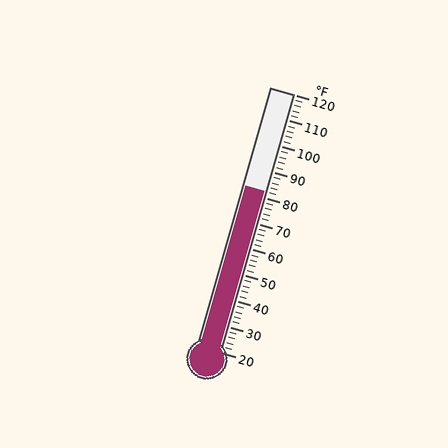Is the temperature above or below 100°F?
The temperature is below 100°F.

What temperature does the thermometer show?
The thermometer shows approximately 82°F.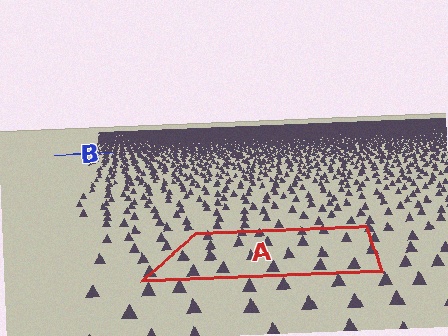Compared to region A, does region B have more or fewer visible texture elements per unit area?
Region B has more texture elements per unit area — they are packed more densely because it is farther away.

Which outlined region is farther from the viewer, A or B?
Region B is farther from the viewer — the texture elements inside it appear smaller and more densely packed.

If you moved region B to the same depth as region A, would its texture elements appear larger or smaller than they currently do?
They would appear larger. At a closer depth, the same texture elements are projected at a bigger on-screen size.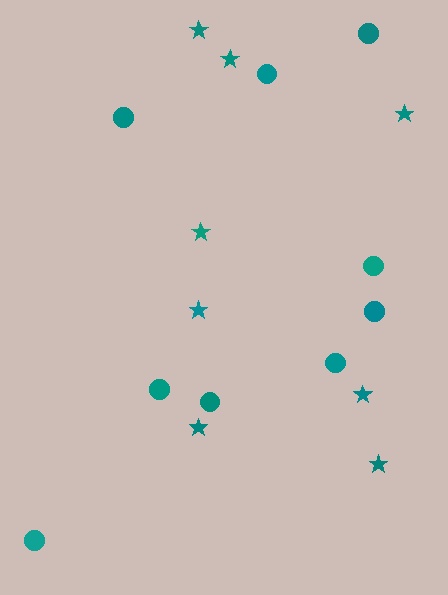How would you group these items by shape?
There are 2 groups: one group of circles (9) and one group of stars (8).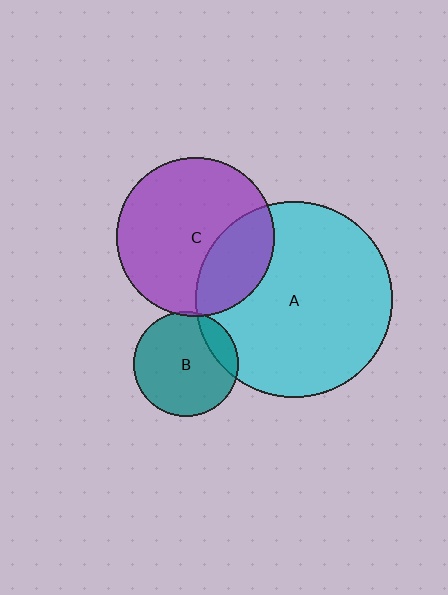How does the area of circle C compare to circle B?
Approximately 2.3 times.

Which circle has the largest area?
Circle A (cyan).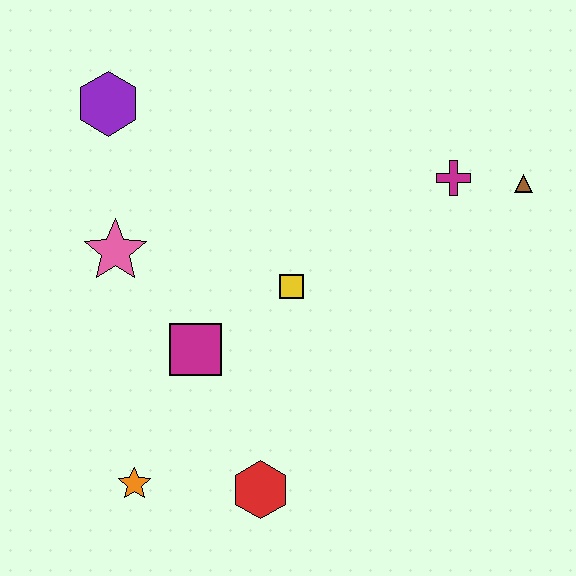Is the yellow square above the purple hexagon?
No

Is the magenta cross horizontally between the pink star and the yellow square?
No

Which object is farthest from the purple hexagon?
The brown triangle is farthest from the purple hexagon.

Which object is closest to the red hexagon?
The orange star is closest to the red hexagon.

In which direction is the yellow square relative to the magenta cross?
The yellow square is to the left of the magenta cross.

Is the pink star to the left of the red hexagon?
Yes